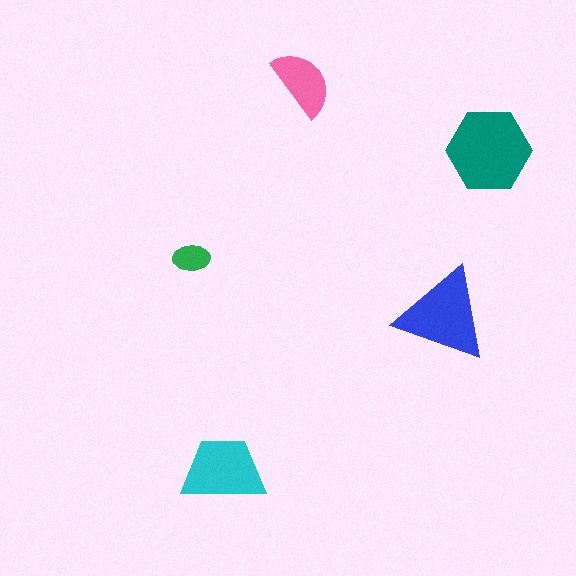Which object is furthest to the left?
The green ellipse is leftmost.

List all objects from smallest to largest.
The green ellipse, the pink semicircle, the cyan trapezoid, the blue triangle, the teal hexagon.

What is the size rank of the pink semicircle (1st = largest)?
4th.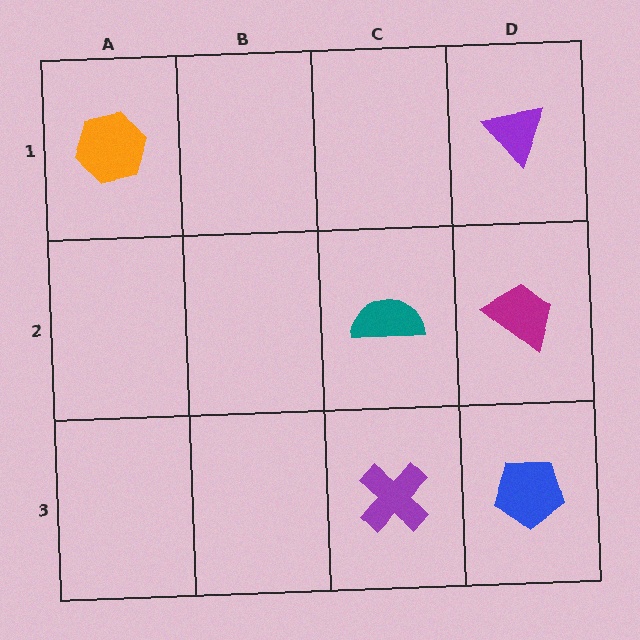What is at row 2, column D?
A magenta trapezoid.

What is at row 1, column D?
A purple triangle.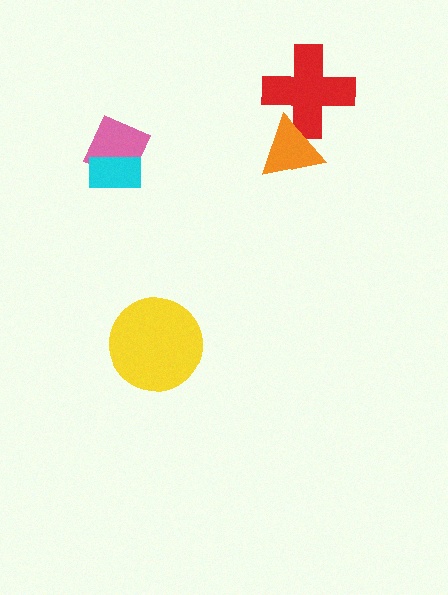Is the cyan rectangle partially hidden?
No, no other shape covers it.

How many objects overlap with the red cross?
1 object overlaps with the red cross.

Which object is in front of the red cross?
The orange triangle is in front of the red cross.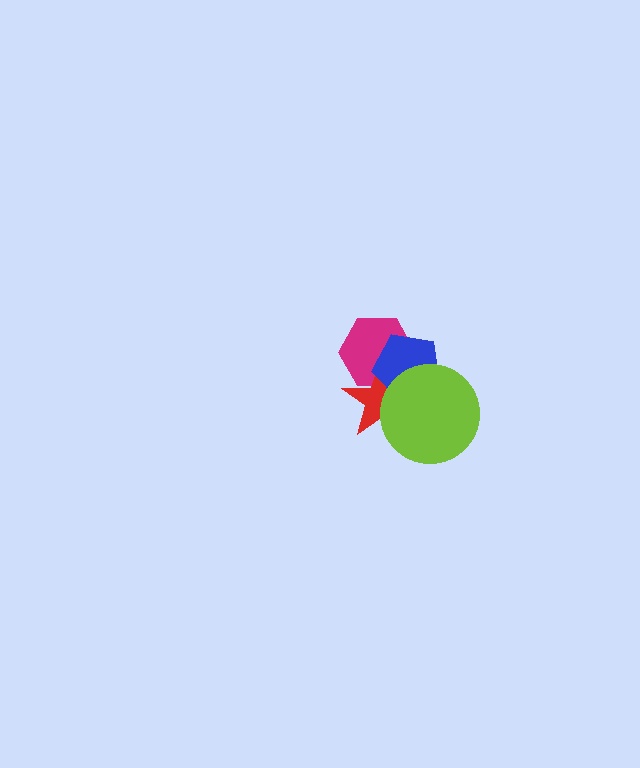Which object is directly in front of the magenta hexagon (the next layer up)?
The red star is directly in front of the magenta hexagon.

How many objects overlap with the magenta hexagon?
2 objects overlap with the magenta hexagon.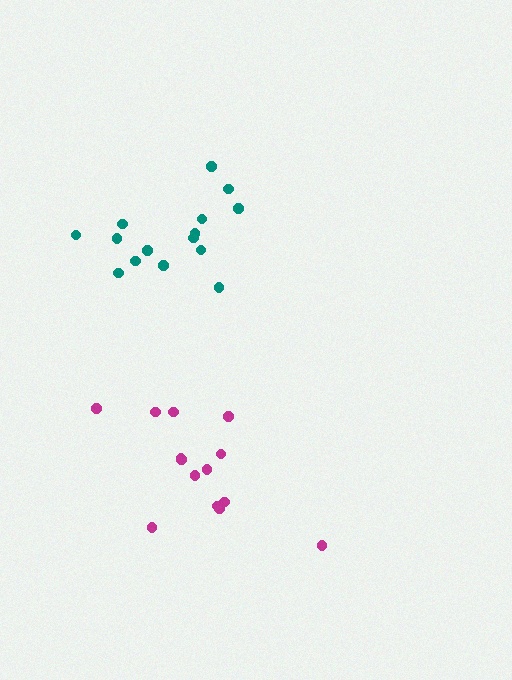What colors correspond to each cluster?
The clusters are colored: magenta, teal.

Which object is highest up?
The teal cluster is topmost.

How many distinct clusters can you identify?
There are 2 distinct clusters.